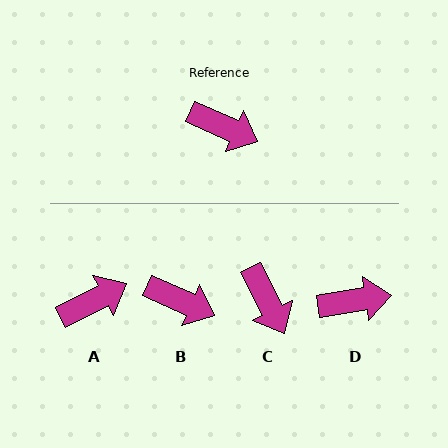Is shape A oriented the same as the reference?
No, it is off by about 51 degrees.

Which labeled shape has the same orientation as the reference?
B.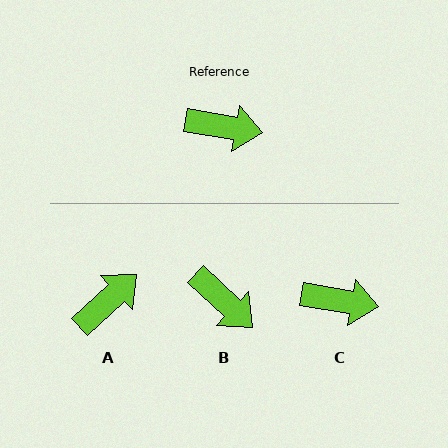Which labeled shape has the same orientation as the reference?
C.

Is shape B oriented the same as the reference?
No, it is off by about 34 degrees.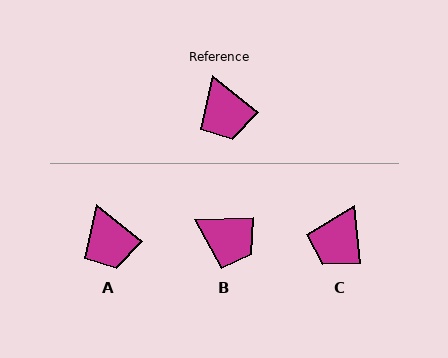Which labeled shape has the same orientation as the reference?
A.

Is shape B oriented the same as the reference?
No, it is off by about 42 degrees.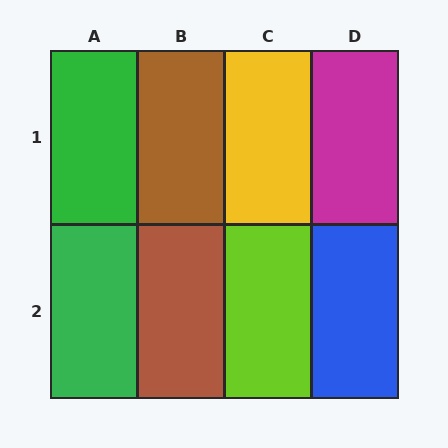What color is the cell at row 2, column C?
Lime.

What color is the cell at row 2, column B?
Brown.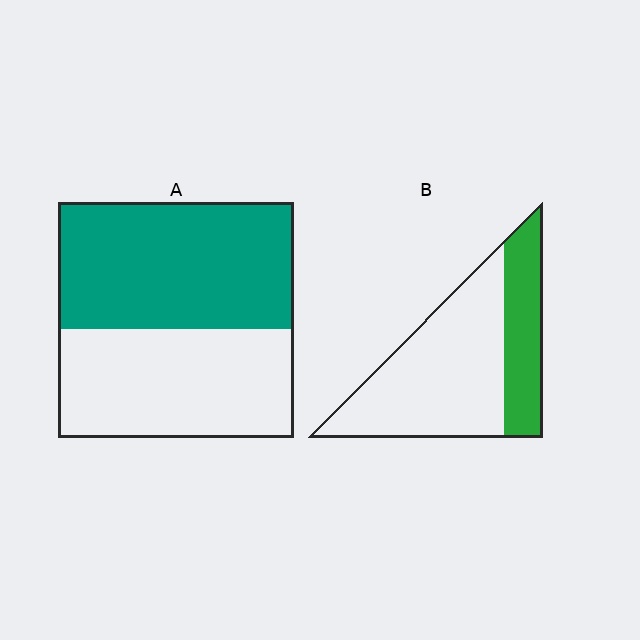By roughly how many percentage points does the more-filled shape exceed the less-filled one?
By roughly 25 percentage points (A over B).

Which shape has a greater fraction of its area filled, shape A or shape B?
Shape A.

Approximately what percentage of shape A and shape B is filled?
A is approximately 55% and B is approximately 30%.